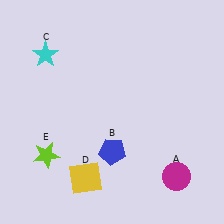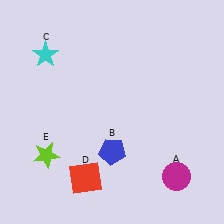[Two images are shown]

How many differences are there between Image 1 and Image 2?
There is 1 difference between the two images.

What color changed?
The square (D) changed from yellow in Image 1 to red in Image 2.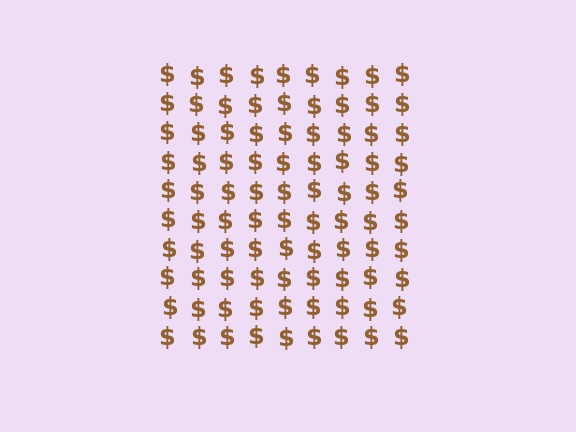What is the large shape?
The large shape is a square.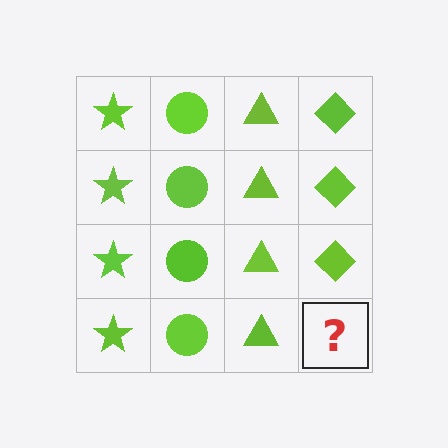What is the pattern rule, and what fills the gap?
The rule is that each column has a consistent shape. The gap should be filled with a lime diamond.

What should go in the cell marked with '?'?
The missing cell should contain a lime diamond.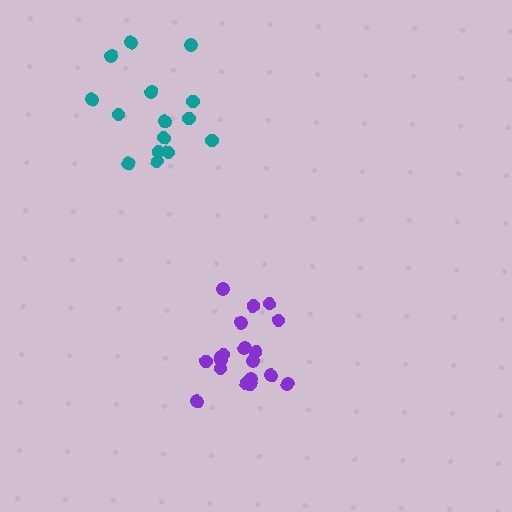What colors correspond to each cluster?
The clusters are colored: purple, teal.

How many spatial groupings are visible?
There are 2 spatial groupings.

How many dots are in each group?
Group 1: 19 dots, Group 2: 15 dots (34 total).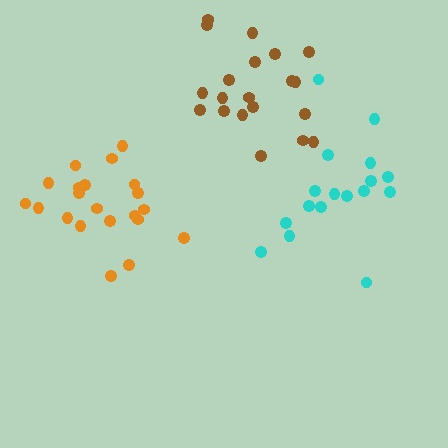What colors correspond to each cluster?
The clusters are colored: orange, cyan, brown.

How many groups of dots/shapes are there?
There are 3 groups.